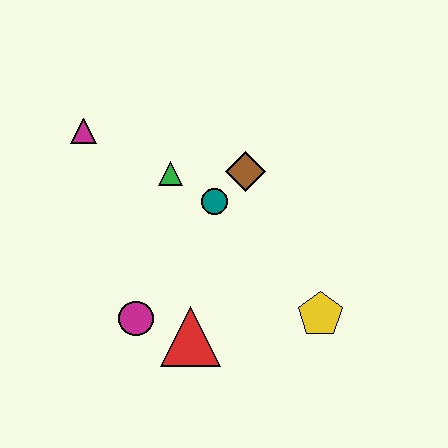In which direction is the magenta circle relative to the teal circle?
The magenta circle is below the teal circle.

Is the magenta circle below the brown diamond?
Yes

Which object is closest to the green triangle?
The teal circle is closest to the green triangle.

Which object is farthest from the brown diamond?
The magenta circle is farthest from the brown diamond.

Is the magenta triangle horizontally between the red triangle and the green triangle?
No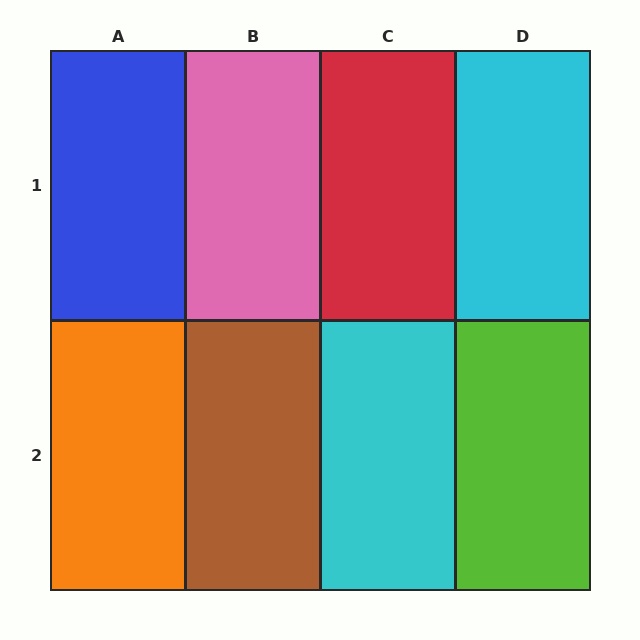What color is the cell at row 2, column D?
Lime.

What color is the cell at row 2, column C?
Cyan.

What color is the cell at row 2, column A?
Orange.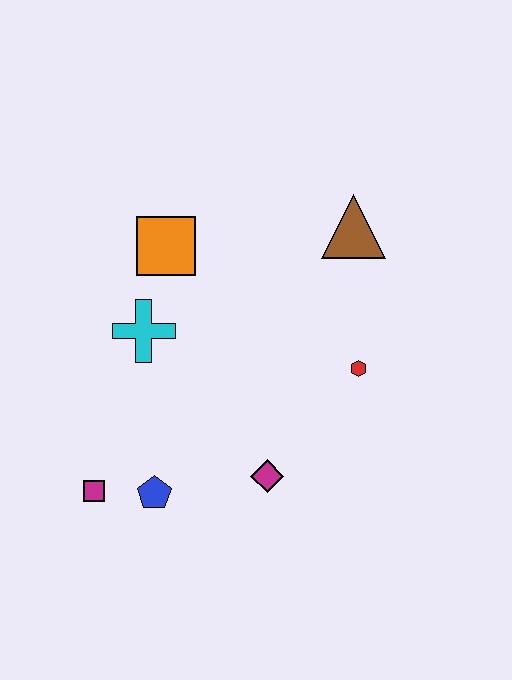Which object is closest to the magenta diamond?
The blue pentagon is closest to the magenta diamond.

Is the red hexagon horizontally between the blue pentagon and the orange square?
No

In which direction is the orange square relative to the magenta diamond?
The orange square is above the magenta diamond.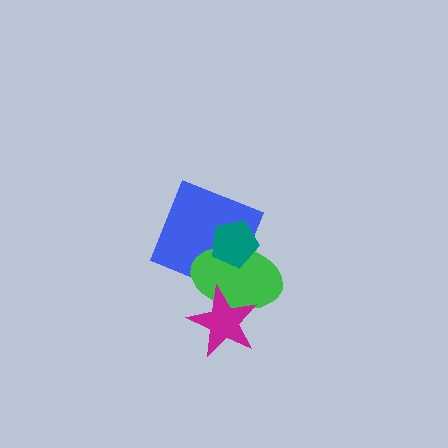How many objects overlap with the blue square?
2 objects overlap with the blue square.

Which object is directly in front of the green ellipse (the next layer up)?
The teal pentagon is directly in front of the green ellipse.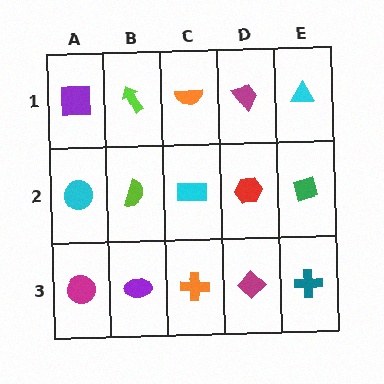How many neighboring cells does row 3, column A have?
2.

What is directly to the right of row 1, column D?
A cyan triangle.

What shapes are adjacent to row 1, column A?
A cyan circle (row 2, column A), a lime arrow (row 1, column B).